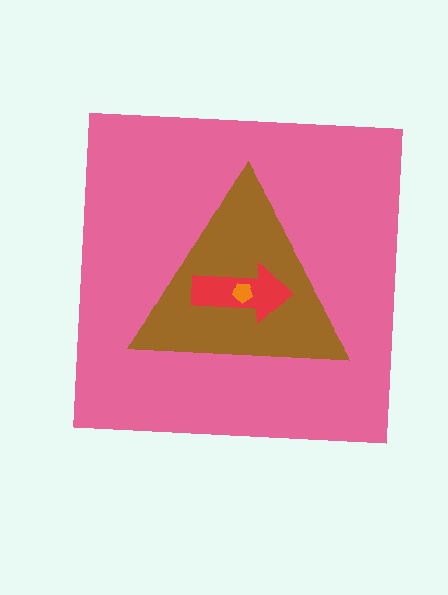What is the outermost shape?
The pink square.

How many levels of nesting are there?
4.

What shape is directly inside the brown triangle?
The red arrow.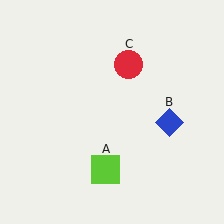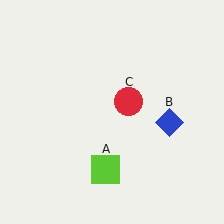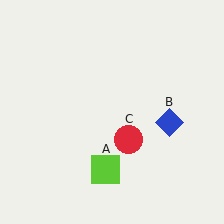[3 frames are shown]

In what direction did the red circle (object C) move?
The red circle (object C) moved down.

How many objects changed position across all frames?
1 object changed position: red circle (object C).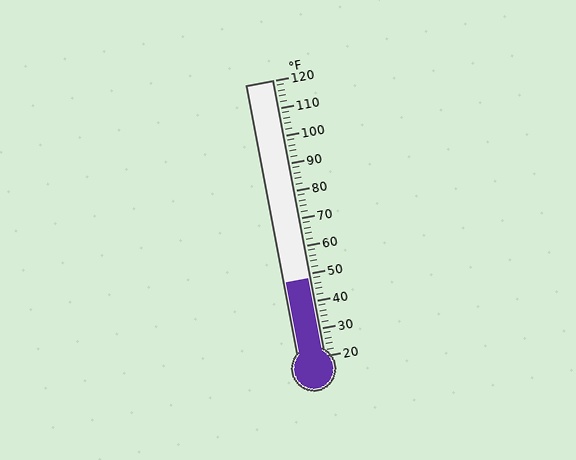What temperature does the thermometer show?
The thermometer shows approximately 48°F.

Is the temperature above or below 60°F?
The temperature is below 60°F.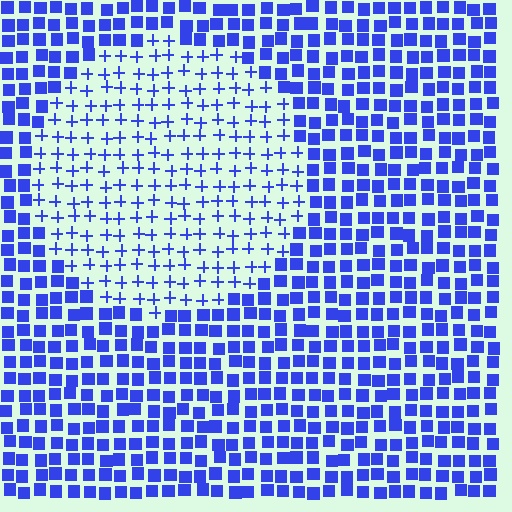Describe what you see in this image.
The image is filled with small blue elements arranged in a uniform grid. A circle-shaped region contains plus signs, while the surrounding area contains squares. The boundary is defined purely by the change in element shape.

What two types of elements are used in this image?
The image uses plus signs inside the circle region and squares outside it.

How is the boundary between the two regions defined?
The boundary is defined by a change in element shape: plus signs inside vs. squares outside. All elements share the same color and spacing.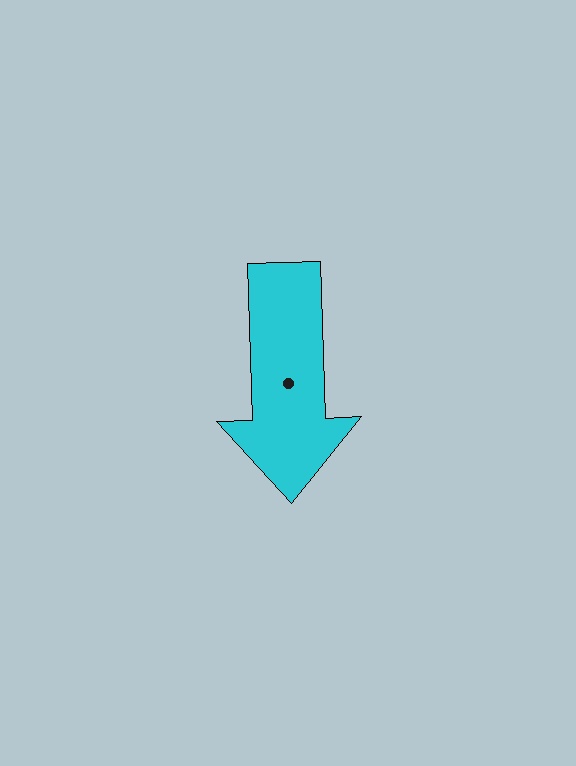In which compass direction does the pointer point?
South.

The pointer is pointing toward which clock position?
Roughly 6 o'clock.